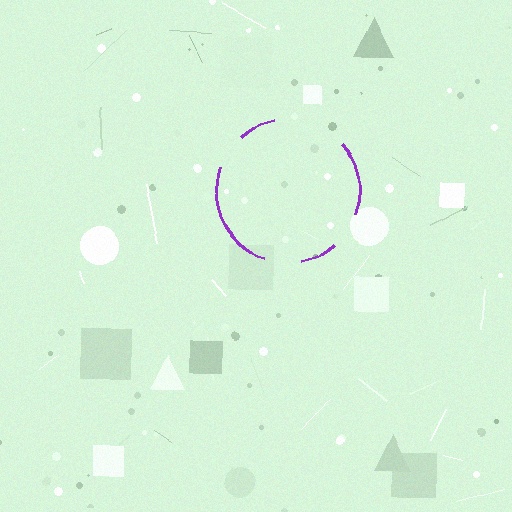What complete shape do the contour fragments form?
The contour fragments form a circle.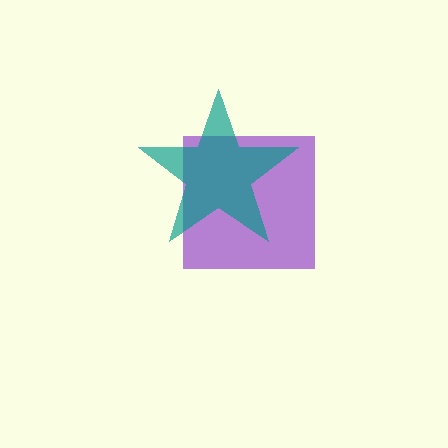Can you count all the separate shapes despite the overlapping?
Yes, there are 2 separate shapes.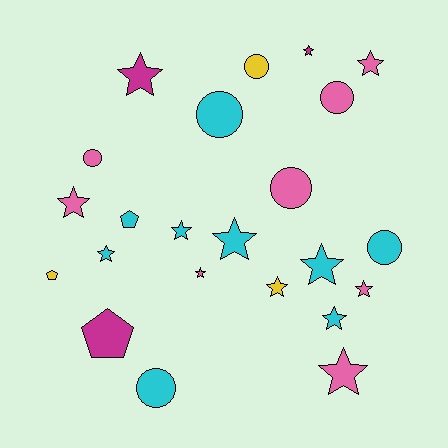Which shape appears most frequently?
Star, with 13 objects.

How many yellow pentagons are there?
There is 1 yellow pentagon.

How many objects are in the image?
There are 23 objects.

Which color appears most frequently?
Cyan, with 9 objects.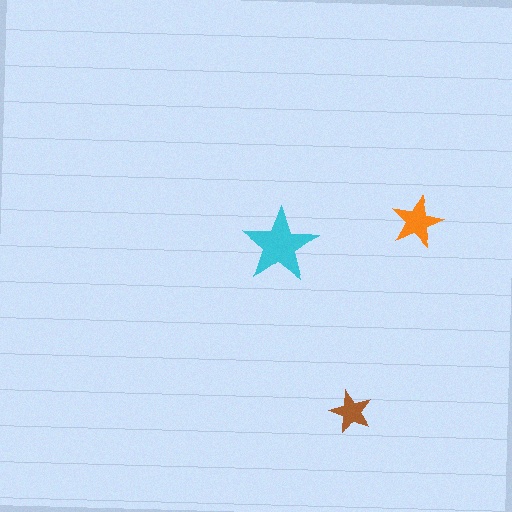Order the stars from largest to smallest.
the cyan one, the orange one, the brown one.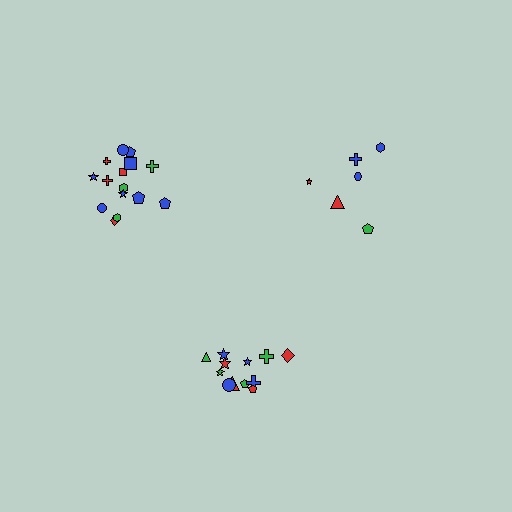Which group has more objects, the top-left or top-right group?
The top-left group.